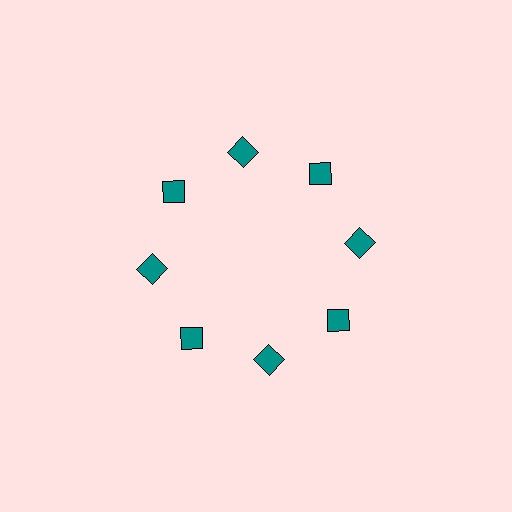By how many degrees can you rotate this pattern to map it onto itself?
The pattern maps onto itself every 45 degrees of rotation.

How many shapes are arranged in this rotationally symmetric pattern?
There are 8 shapes, arranged in 8 groups of 1.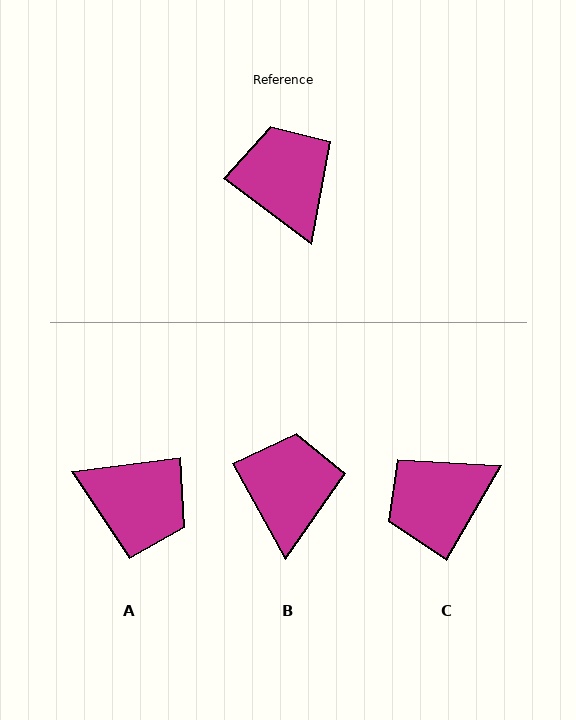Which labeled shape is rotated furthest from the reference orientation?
A, about 136 degrees away.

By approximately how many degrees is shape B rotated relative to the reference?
Approximately 24 degrees clockwise.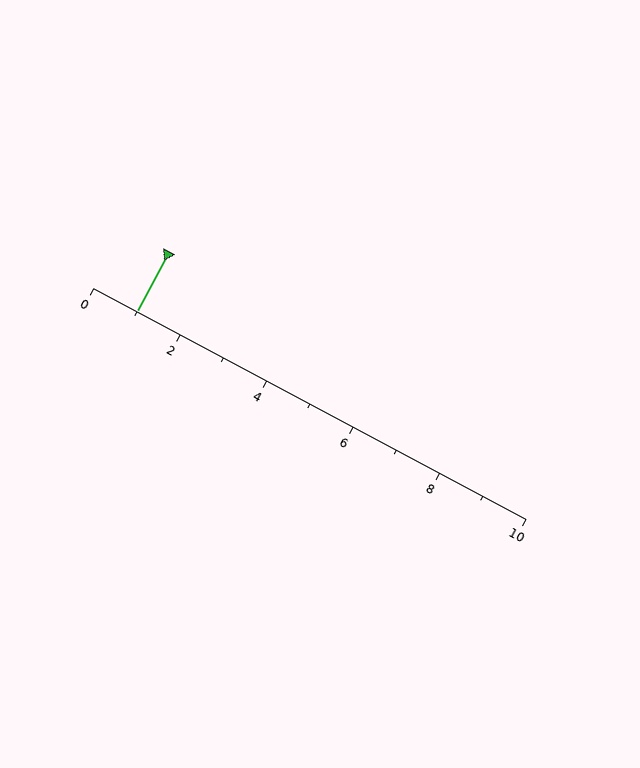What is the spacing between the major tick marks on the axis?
The major ticks are spaced 2 apart.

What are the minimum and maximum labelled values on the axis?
The axis runs from 0 to 10.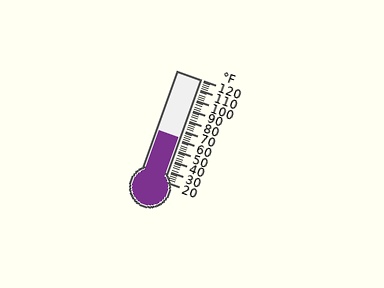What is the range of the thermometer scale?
The thermometer scale ranges from 20°F to 120°F.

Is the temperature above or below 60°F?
The temperature is above 60°F.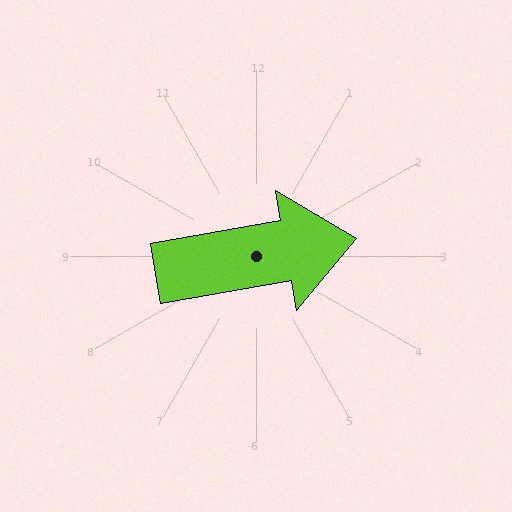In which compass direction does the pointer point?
East.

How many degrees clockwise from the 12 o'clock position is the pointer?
Approximately 80 degrees.